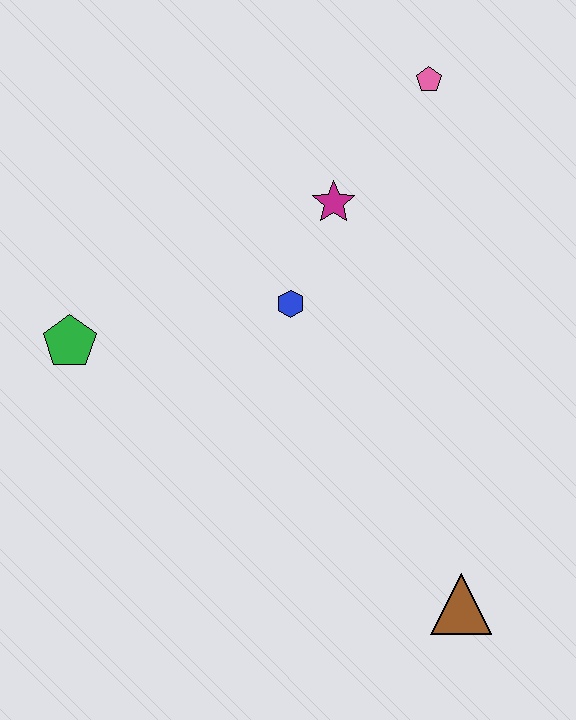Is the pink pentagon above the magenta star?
Yes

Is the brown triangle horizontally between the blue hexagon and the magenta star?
No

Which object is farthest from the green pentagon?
The brown triangle is farthest from the green pentagon.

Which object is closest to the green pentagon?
The blue hexagon is closest to the green pentagon.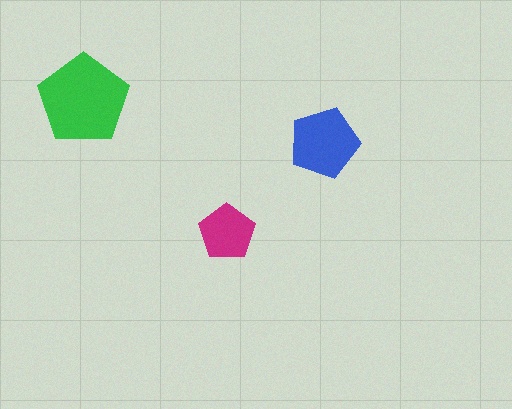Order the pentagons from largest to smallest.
the green one, the blue one, the magenta one.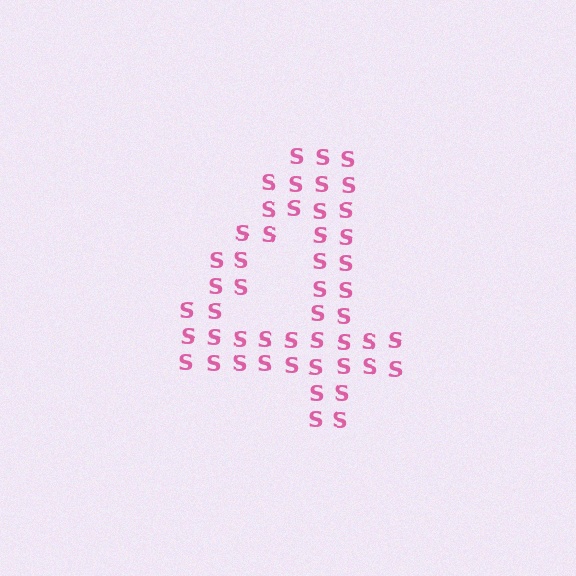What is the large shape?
The large shape is the digit 4.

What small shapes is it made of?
It is made of small letter S's.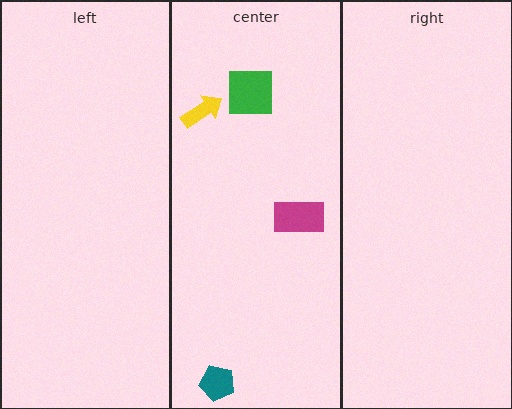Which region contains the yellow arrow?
The center region.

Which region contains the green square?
The center region.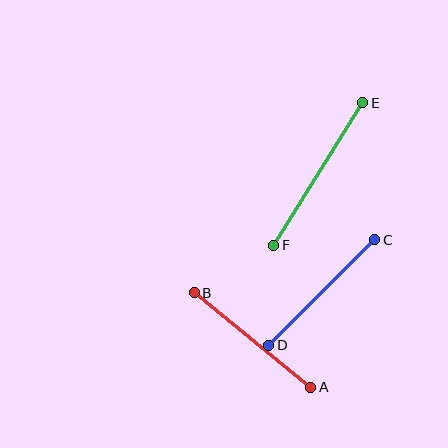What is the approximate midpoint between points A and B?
The midpoint is at approximately (253, 340) pixels.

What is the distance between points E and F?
The distance is approximately 168 pixels.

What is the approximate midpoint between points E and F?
The midpoint is at approximately (318, 174) pixels.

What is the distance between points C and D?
The distance is approximately 149 pixels.